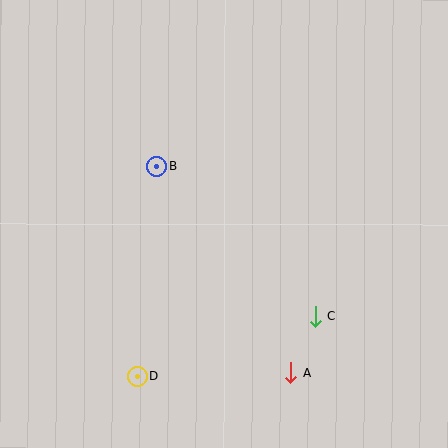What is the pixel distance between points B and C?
The distance between B and C is 218 pixels.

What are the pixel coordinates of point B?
Point B is at (157, 166).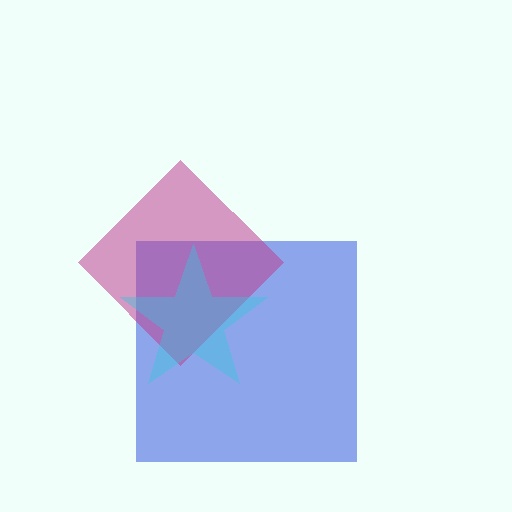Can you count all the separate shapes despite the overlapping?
Yes, there are 3 separate shapes.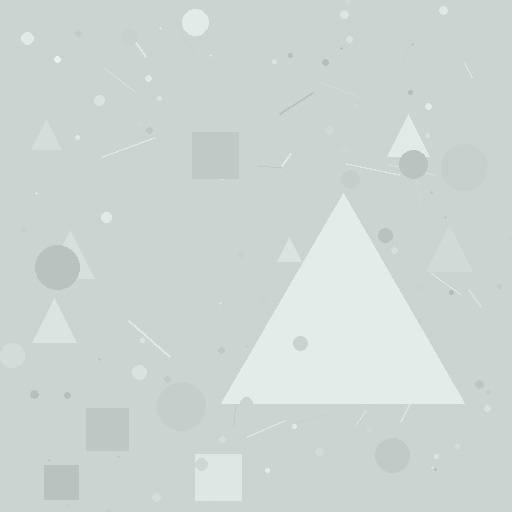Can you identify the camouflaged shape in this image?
The camouflaged shape is a triangle.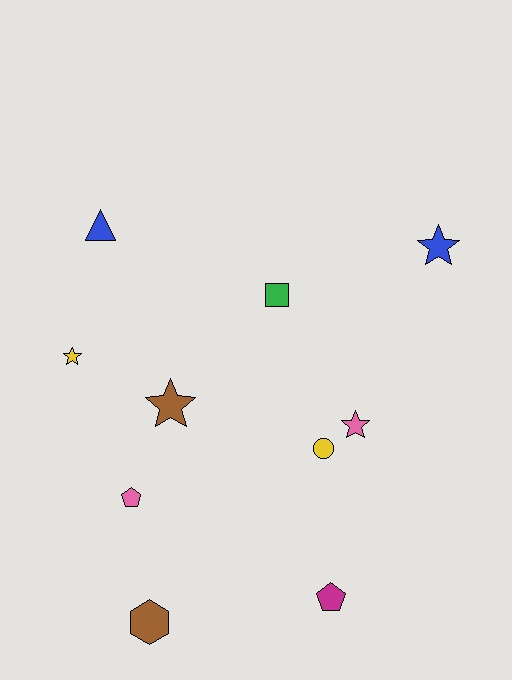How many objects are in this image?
There are 10 objects.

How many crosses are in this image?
There are no crosses.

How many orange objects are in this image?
There are no orange objects.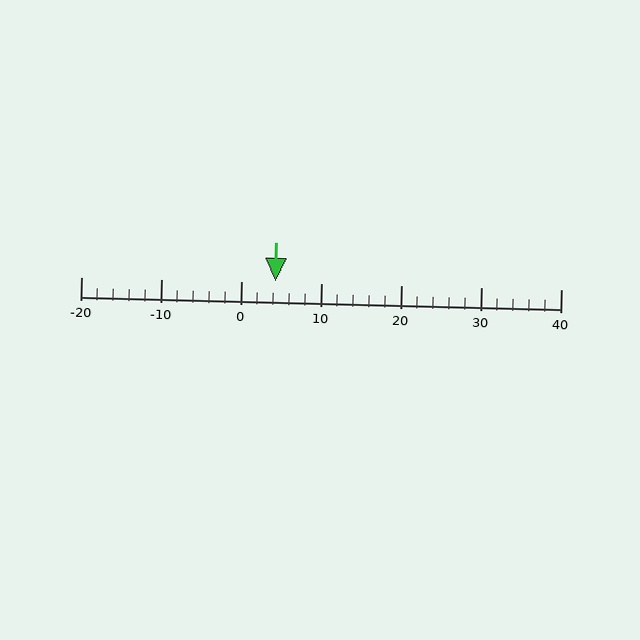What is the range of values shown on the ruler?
The ruler shows values from -20 to 40.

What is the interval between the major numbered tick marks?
The major tick marks are spaced 10 units apart.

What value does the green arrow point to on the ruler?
The green arrow points to approximately 4.